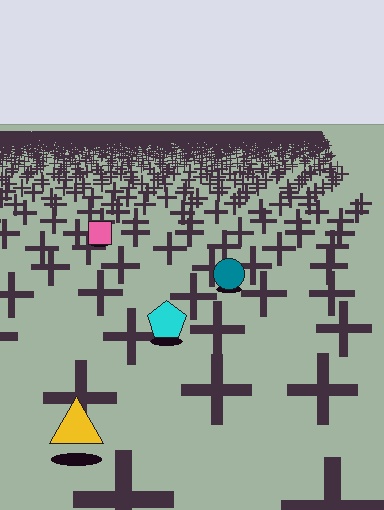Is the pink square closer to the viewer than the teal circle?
No. The teal circle is closer — you can tell from the texture gradient: the ground texture is coarser near it.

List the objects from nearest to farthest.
From nearest to farthest: the yellow triangle, the cyan pentagon, the teal circle, the pink square.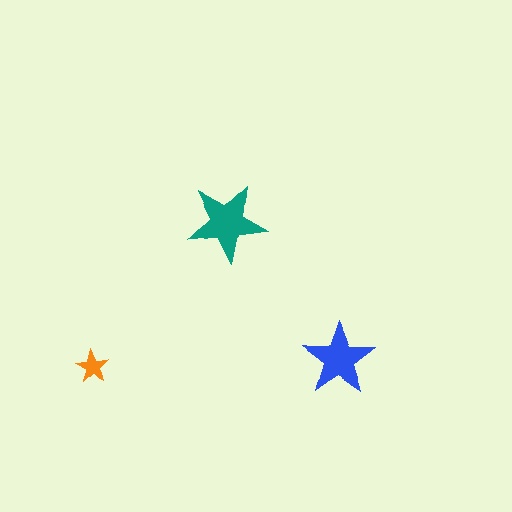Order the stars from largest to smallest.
the teal one, the blue one, the orange one.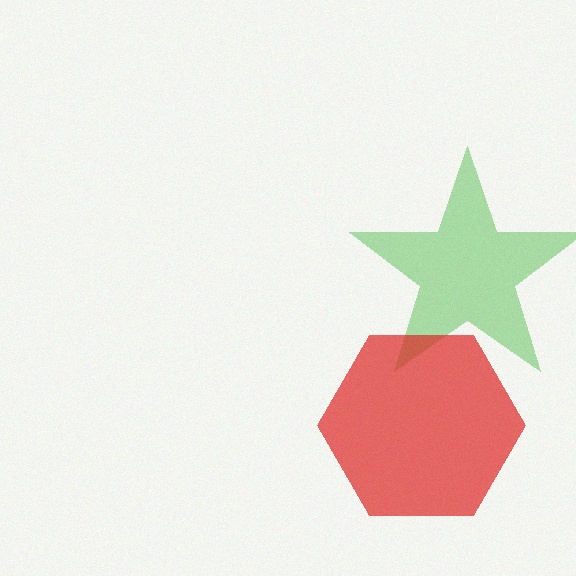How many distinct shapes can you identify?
There are 2 distinct shapes: a green star, a red hexagon.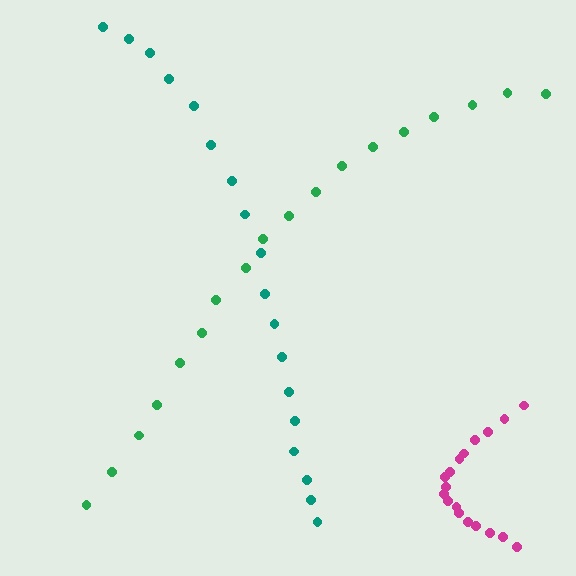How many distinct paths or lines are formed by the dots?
There are 3 distinct paths.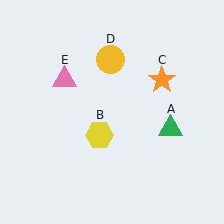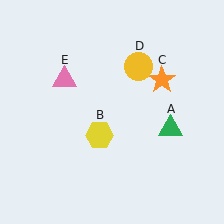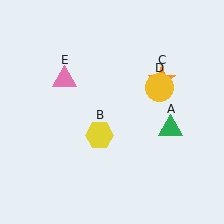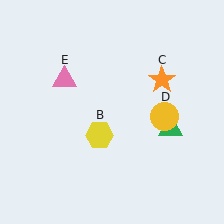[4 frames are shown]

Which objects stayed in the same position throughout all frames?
Green triangle (object A) and yellow hexagon (object B) and orange star (object C) and pink triangle (object E) remained stationary.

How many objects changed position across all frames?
1 object changed position: yellow circle (object D).